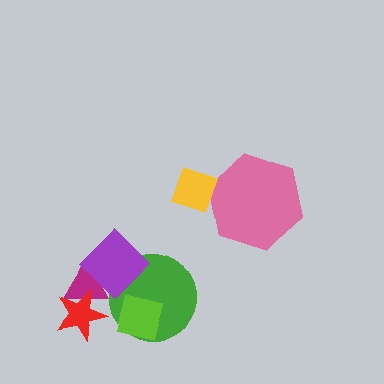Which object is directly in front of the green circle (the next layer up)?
The lime square is directly in front of the green circle.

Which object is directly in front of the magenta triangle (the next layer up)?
The red star is directly in front of the magenta triangle.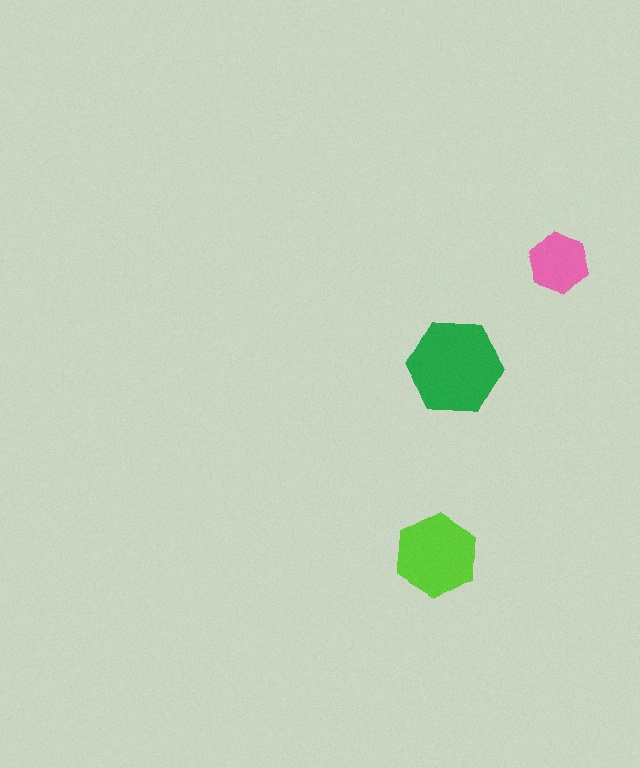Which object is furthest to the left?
The lime hexagon is leftmost.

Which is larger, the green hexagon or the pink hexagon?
The green one.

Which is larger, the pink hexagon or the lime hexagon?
The lime one.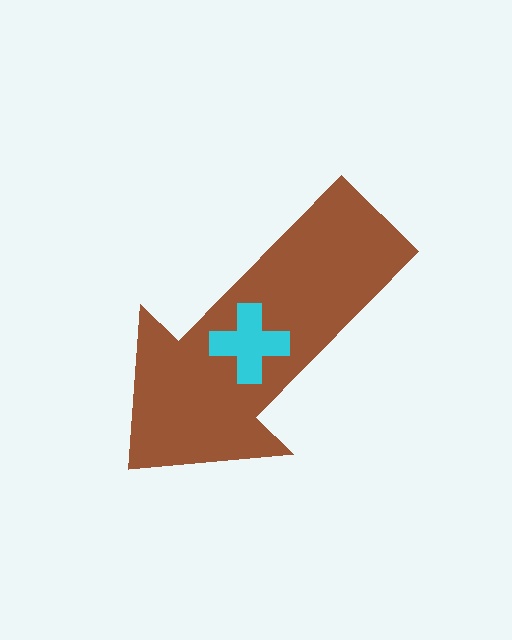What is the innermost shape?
The cyan cross.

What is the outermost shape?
The brown arrow.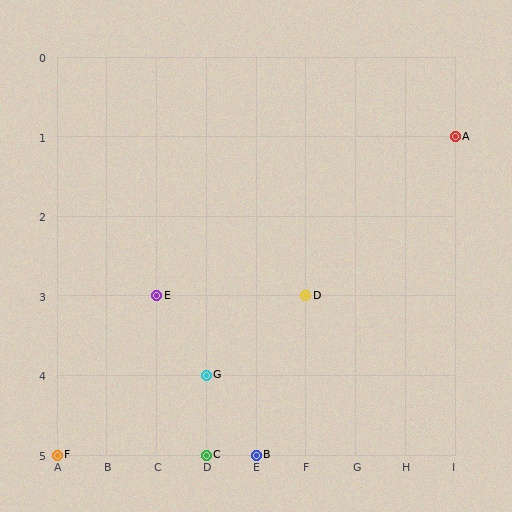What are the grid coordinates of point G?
Point G is at grid coordinates (D, 4).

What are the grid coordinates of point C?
Point C is at grid coordinates (D, 5).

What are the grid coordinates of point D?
Point D is at grid coordinates (F, 3).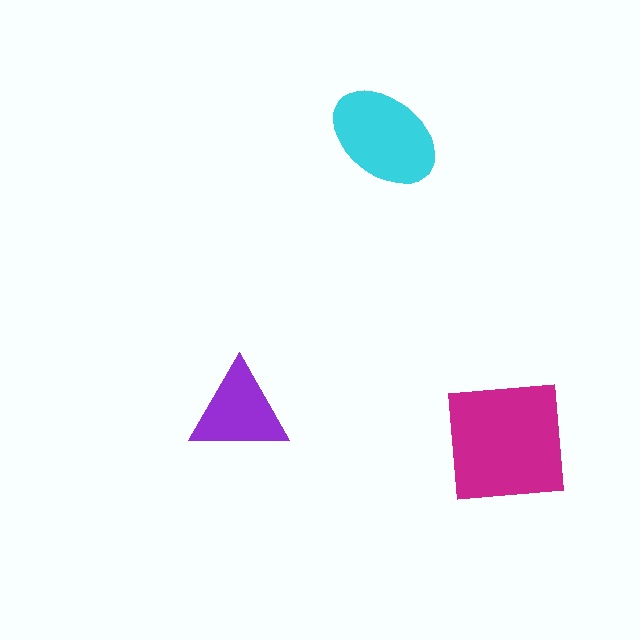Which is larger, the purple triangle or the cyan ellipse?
The cyan ellipse.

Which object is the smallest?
The purple triangle.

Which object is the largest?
The magenta square.